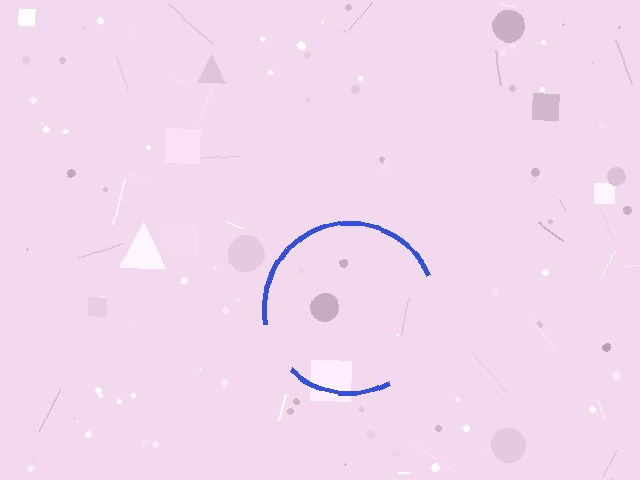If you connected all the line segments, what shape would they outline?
They would outline a circle.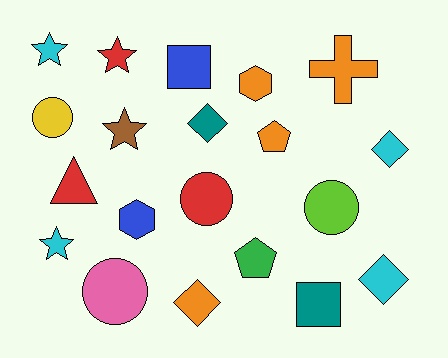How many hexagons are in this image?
There are 2 hexagons.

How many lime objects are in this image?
There is 1 lime object.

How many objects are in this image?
There are 20 objects.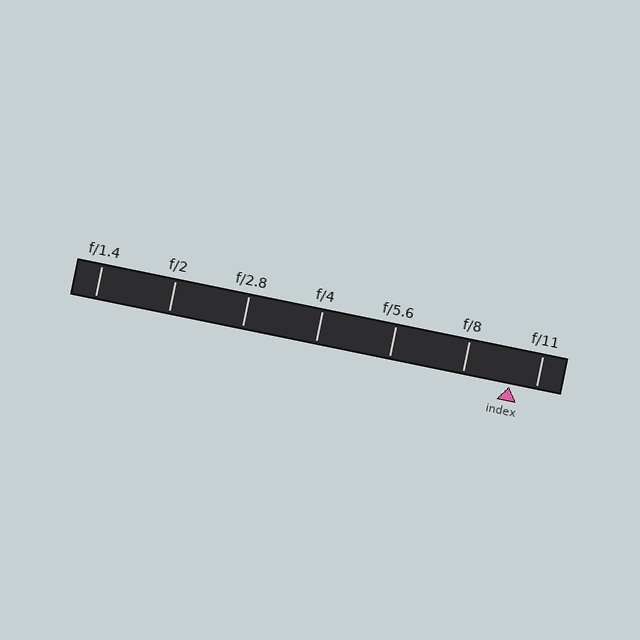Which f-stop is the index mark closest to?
The index mark is closest to f/11.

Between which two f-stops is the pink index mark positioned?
The index mark is between f/8 and f/11.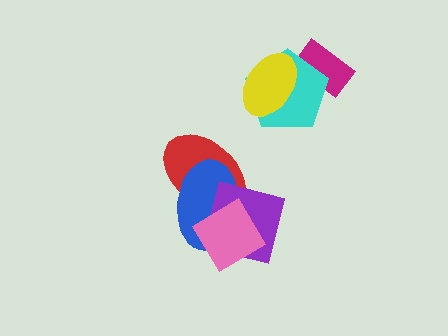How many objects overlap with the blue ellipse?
3 objects overlap with the blue ellipse.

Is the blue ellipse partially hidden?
Yes, it is partially covered by another shape.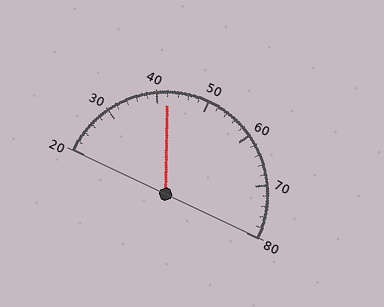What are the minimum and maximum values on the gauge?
The gauge ranges from 20 to 80.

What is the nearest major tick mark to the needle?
The nearest major tick mark is 40.